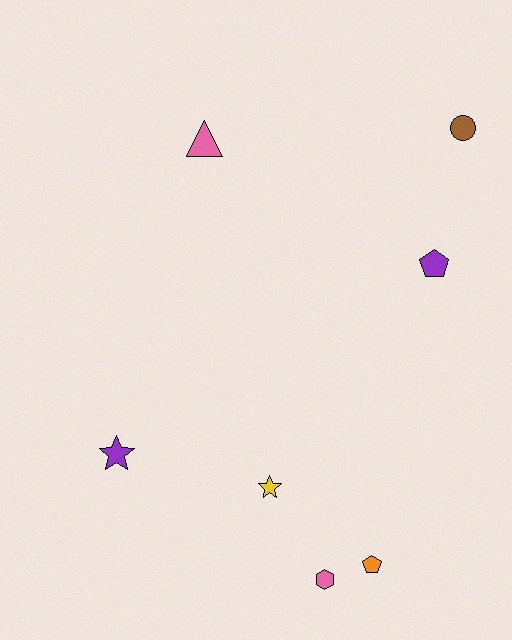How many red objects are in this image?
There are no red objects.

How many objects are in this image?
There are 7 objects.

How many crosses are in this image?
There are no crosses.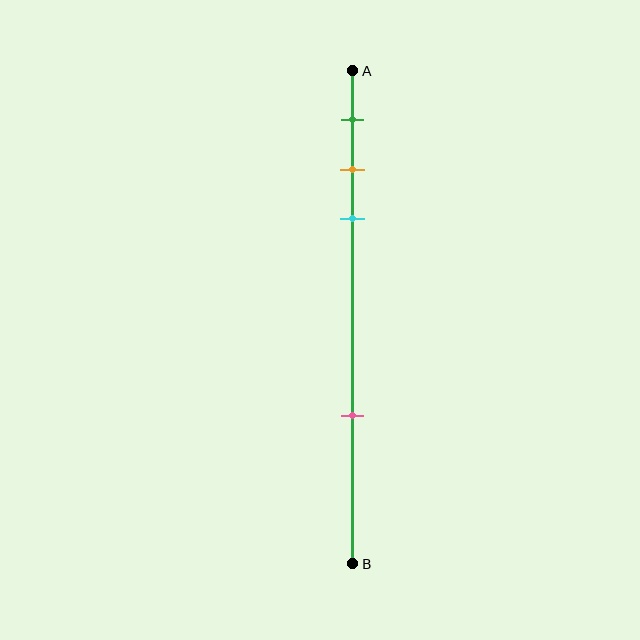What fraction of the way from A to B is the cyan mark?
The cyan mark is approximately 30% (0.3) of the way from A to B.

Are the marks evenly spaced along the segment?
No, the marks are not evenly spaced.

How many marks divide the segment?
There are 4 marks dividing the segment.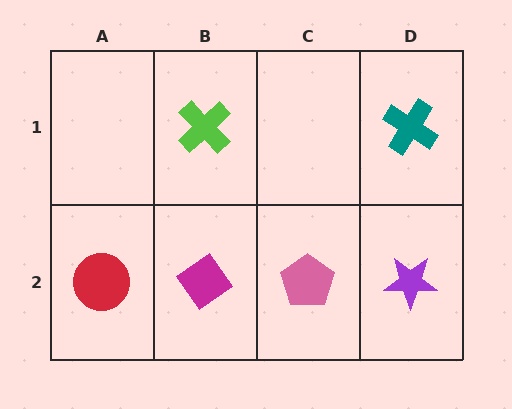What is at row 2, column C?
A pink pentagon.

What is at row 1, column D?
A teal cross.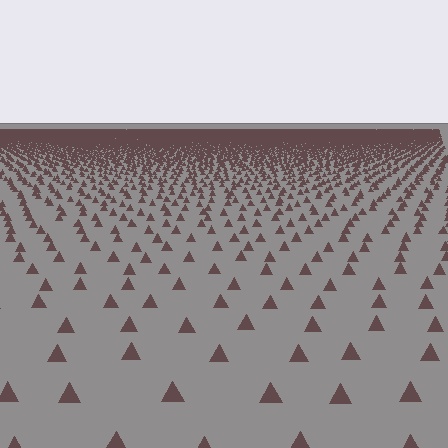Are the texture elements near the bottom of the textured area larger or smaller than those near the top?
Larger. Near the bottom, elements are closer to the viewer and appear at a bigger on-screen size.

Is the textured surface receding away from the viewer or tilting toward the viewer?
The surface is receding away from the viewer. Texture elements get smaller and denser toward the top.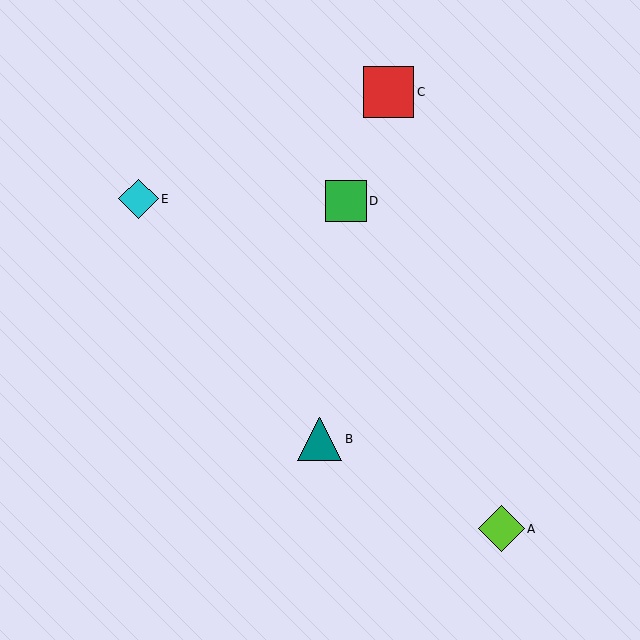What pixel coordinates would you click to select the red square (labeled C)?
Click at (389, 92) to select the red square C.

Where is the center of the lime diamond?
The center of the lime diamond is at (501, 529).